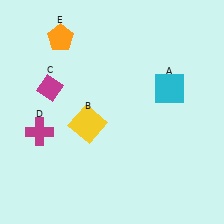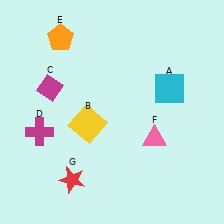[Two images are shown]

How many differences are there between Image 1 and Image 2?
There are 2 differences between the two images.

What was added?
A pink triangle (F), a red star (G) were added in Image 2.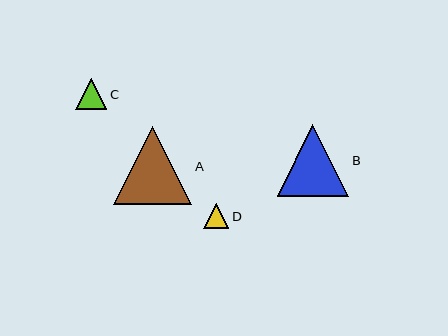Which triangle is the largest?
Triangle A is the largest with a size of approximately 78 pixels.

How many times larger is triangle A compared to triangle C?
Triangle A is approximately 2.5 times the size of triangle C.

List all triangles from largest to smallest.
From largest to smallest: A, B, C, D.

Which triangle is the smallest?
Triangle D is the smallest with a size of approximately 25 pixels.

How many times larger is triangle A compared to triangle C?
Triangle A is approximately 2.5 times the size of triangle C.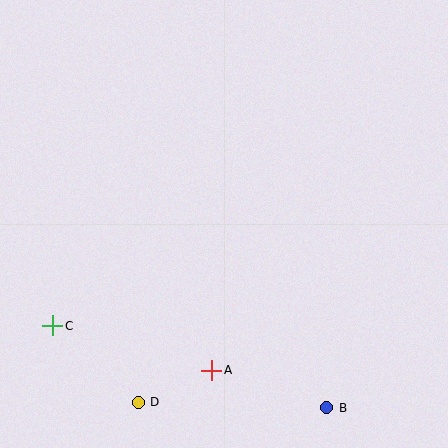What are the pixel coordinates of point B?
Point B is at (327, 408).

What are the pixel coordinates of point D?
Point D is at (138, 402).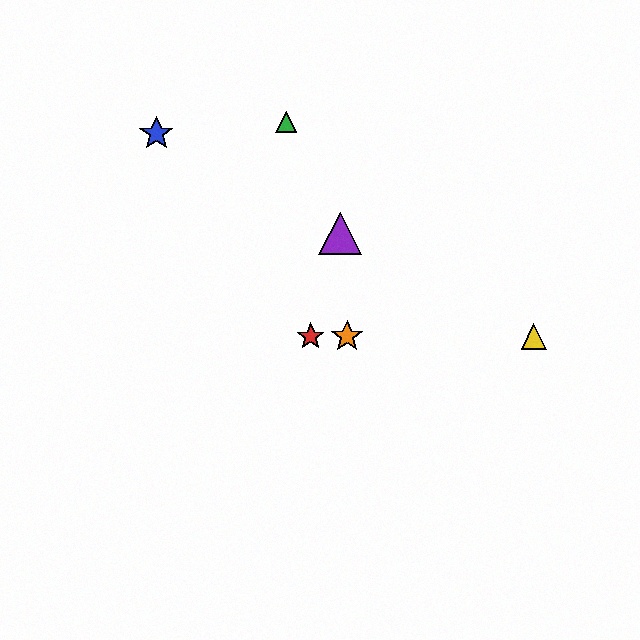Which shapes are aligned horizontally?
The red star, the yellow triangle, the orange star are aligned horizontally.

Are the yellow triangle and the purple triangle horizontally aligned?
No, the yellow triangle is at y≈337 and the purple triangle is at y≈234.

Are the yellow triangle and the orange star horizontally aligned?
Yes, both are at y≈337.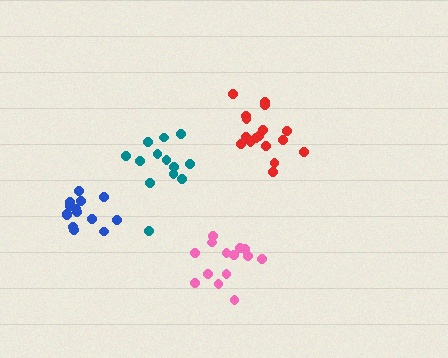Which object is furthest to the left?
The blue cluster is leftmost.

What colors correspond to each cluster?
The clusters are colored: blue, pink, teal, red.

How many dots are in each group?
Group 1: 14 dots, Group 2: 14 dots, Group 3: 13 dots, Group 4: 17 dots (58 total).